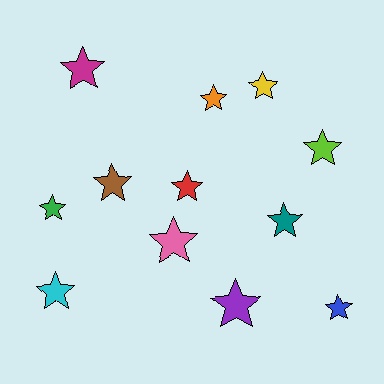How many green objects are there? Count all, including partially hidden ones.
There is 1 green object.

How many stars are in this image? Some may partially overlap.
There are 12 stars.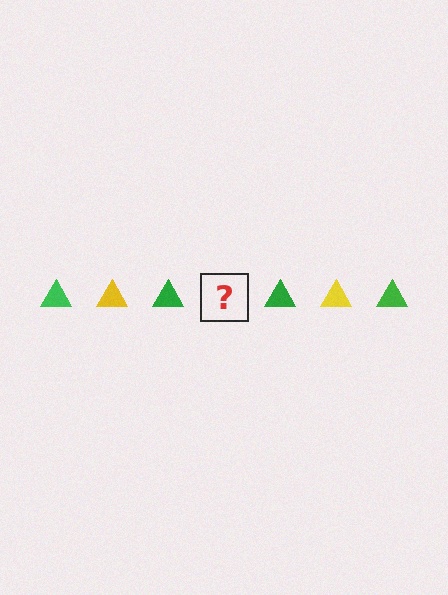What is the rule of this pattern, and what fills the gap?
The rule is that the pattern cycles through green, yellow triangles. The gap should be filled with a yellow triangle.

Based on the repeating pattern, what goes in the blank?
The blank should be a yellow triangle.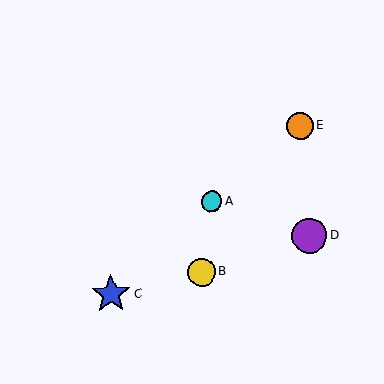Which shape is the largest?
The blue star (labeled C) is the largest.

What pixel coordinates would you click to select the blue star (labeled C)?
Click at (111, 294) to select the blue star C.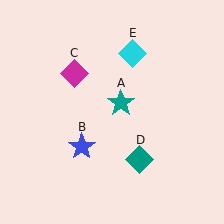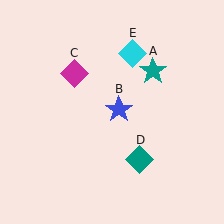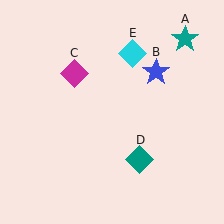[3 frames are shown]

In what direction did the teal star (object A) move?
The teal star (object A) moved up and to the right.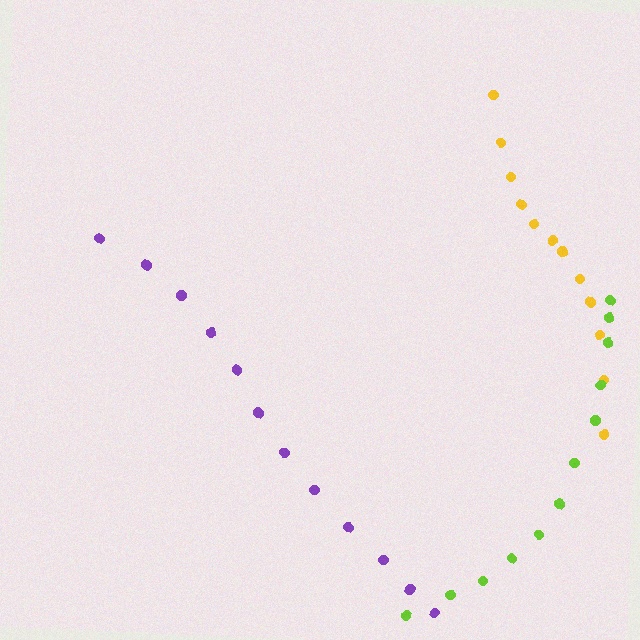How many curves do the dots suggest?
There are 3 distinct paths.